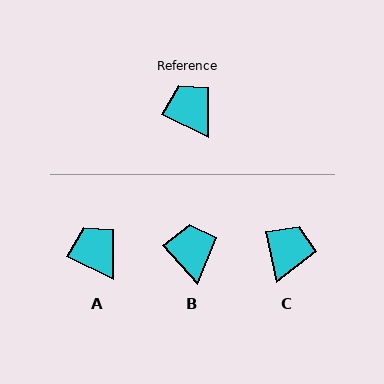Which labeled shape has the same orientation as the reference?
A.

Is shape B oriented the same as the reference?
No, it is off by about 21 degrees.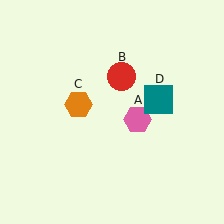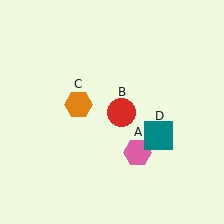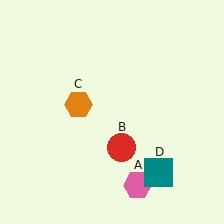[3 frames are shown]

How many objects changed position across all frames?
3 objects changed position: pink hexagon (object A), red circle (object B), teal square (object D).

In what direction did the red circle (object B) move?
The red circle (object B) moved down.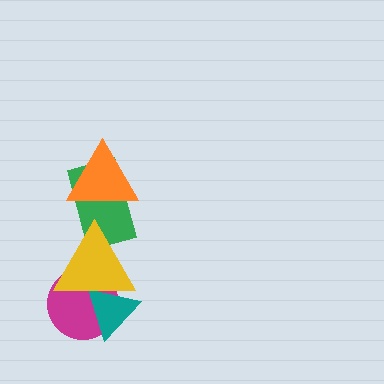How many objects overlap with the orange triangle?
1 object overlaps with the orange triangle.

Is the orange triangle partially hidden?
No, no other shape covers it.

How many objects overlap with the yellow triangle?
3 objects overlap with the yellow triangle.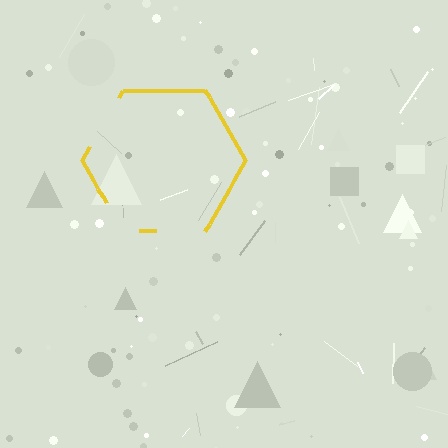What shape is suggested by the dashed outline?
The dashed outline suggests a hexagon.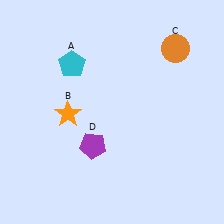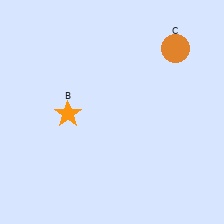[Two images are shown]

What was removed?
The cyan pentagon (A), the purple pentagon (D) were removed in Image 2.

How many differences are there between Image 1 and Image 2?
There are 2 differences between the two images.